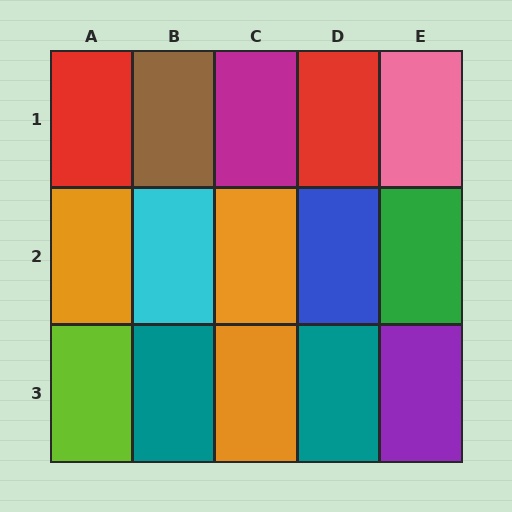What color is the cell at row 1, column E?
Pink.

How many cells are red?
2 cells are red.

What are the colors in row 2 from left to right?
Orange, cyan, orange, blue, green.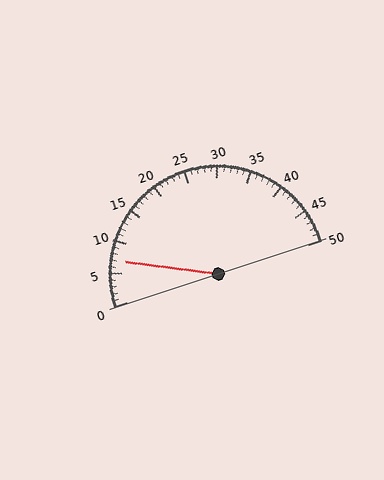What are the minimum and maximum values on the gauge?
The gauge ranges from 0 to 50.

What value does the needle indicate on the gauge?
The needle indicates approximately 7.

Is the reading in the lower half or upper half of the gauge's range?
The reading is in the lower half of the range (0 to 50).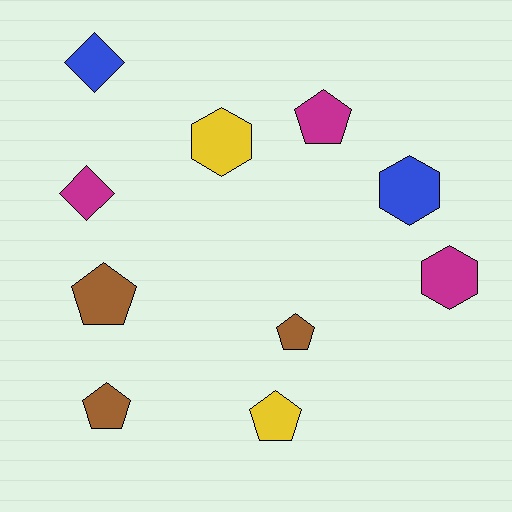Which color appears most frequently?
Brown, with 3 objects.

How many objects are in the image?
There are 10 objects.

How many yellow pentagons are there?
There is 1 yellow pentagon.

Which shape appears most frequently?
Pentagon, with 5 objects.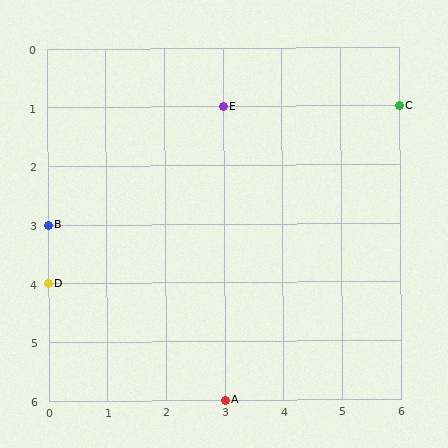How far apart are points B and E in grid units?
Points B and E are 3 columns and 2 rows apart (about 3.6 grid units diagonally).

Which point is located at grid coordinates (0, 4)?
Point D is at (0, 4).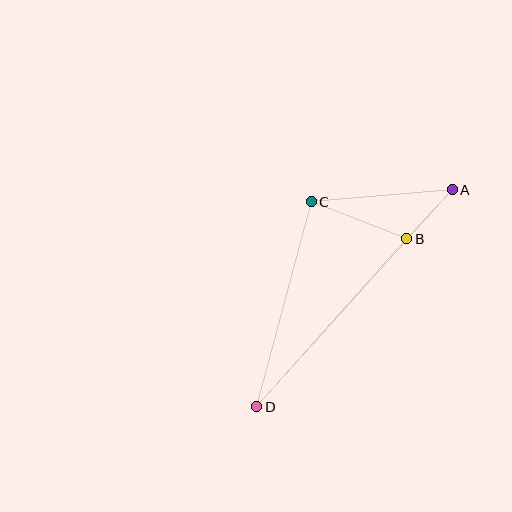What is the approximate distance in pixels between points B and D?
The distance between B and D is approximately 225 pixels.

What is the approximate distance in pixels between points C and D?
The distance between C and D is approximately 212 pixels.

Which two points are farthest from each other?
Points A and D are farthest from each other.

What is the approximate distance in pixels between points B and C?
The distance between B and C is approximately 102 pixels.